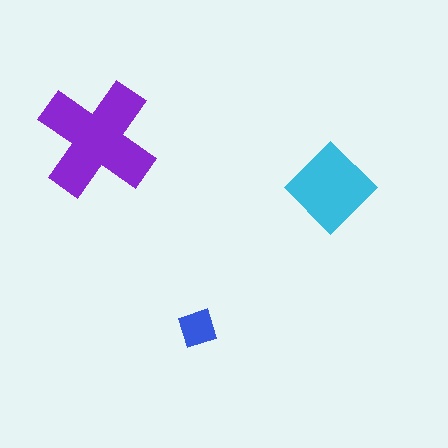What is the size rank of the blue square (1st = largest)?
3rd.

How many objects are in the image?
There are 3 objects in the image.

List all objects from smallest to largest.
The blue square, the cyan diamond, the purple cross.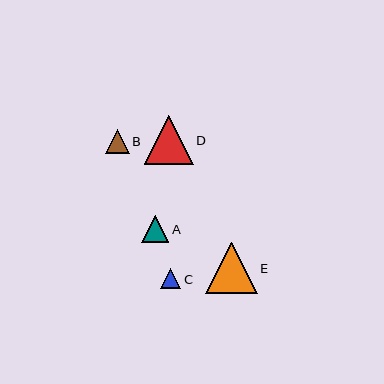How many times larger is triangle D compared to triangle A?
Triangle D is approximately 1.8 times the size of triangle A.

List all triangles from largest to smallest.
From largest to smallest: E, D, A, B, C.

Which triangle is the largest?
Triangle E is the largest with a size of approximately 51 pixels.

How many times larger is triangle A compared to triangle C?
Triangle A is approximately 1.4 times the size of triangle C.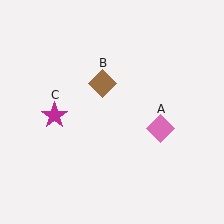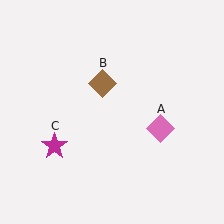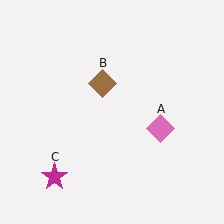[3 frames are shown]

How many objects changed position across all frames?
1 object changed position: magenta star (object C).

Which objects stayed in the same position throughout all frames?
Pink diamond (object A) and brown diamond (object B) remained stationary.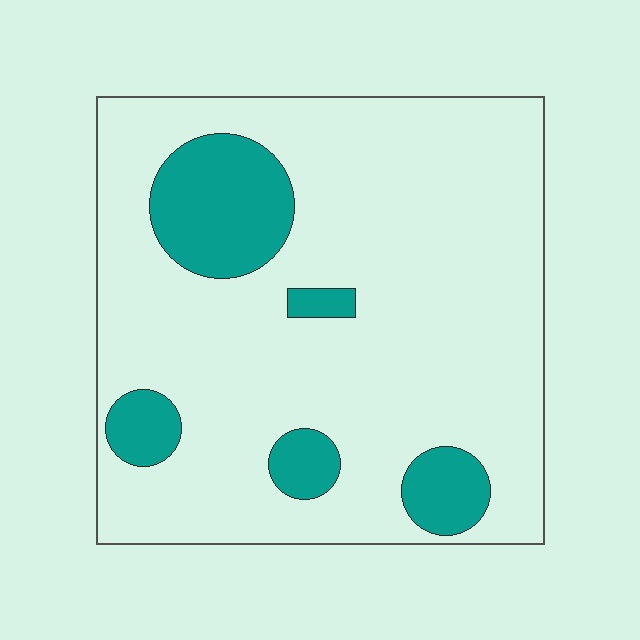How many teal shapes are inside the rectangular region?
5.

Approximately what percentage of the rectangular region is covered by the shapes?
Approximately 15%.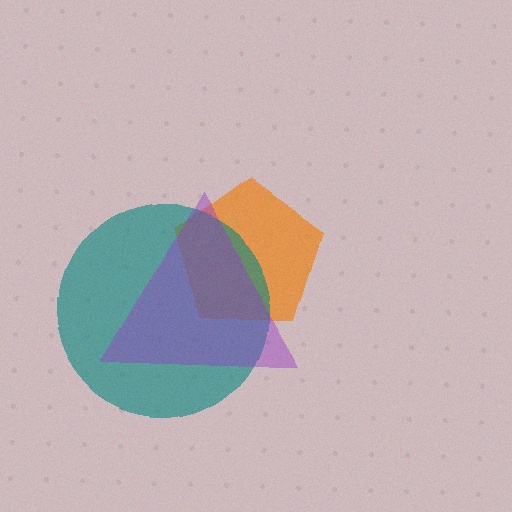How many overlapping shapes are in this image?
There are 3 overlapping shapes in the image.